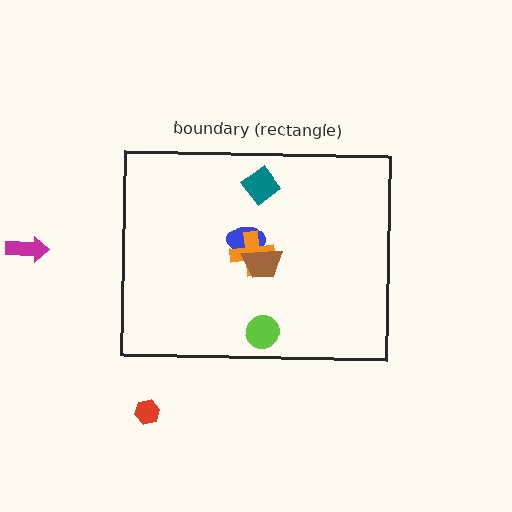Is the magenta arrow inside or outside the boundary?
Outside.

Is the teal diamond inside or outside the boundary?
Inside.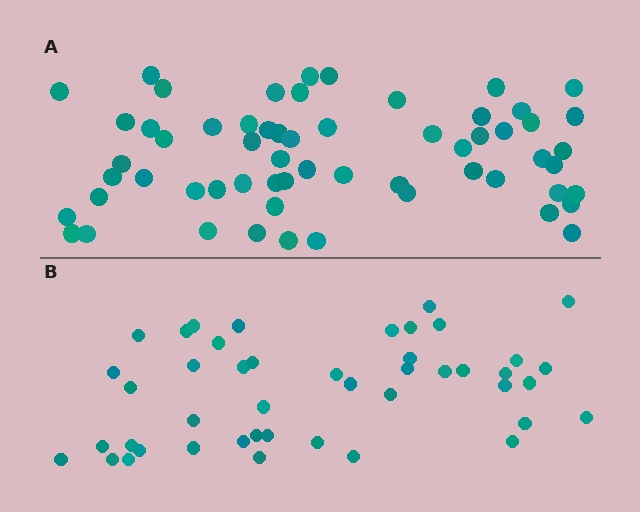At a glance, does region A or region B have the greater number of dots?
Region A (the top region) has more dots.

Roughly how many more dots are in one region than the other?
Region A has approximately 15 more dots than region B.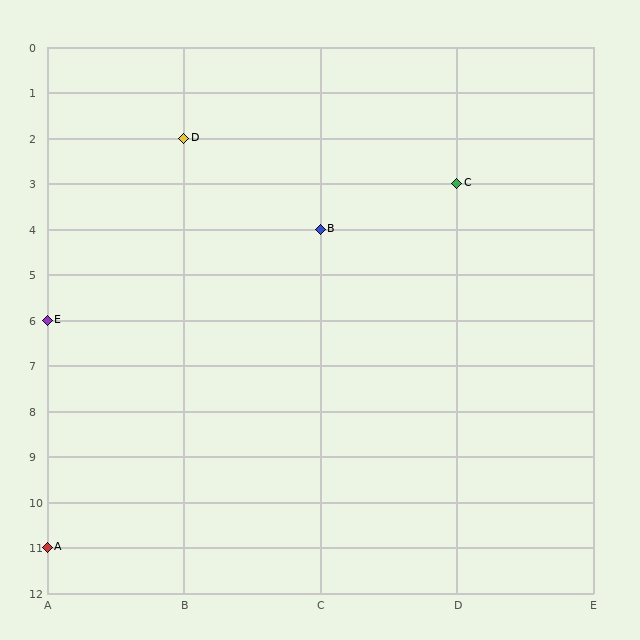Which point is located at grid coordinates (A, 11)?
Point A is at (A, 11).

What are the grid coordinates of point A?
Point A is at grid coordinates (A, 11).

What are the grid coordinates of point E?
Point E is at grid coordinates (A, 6).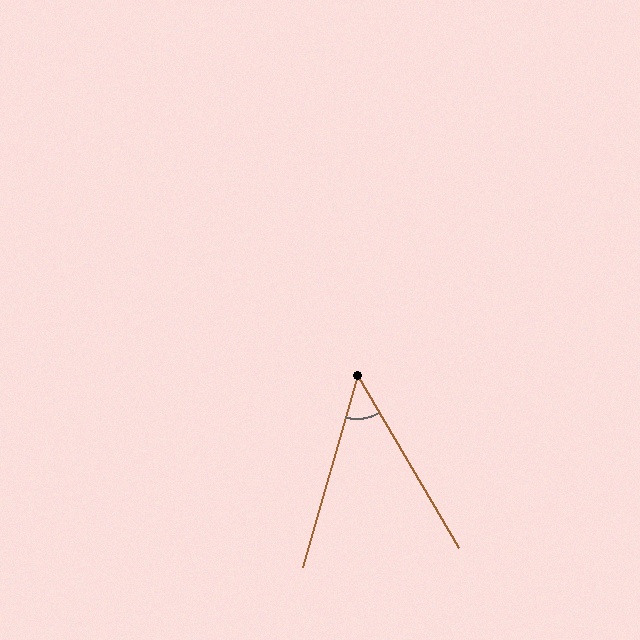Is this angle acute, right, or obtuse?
It is acute.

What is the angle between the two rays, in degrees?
Approximately 46 degrees.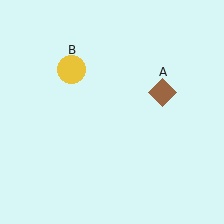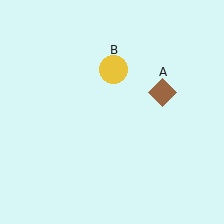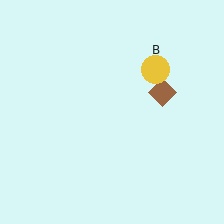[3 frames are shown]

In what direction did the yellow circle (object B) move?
The yellow circle (object B) moved right.